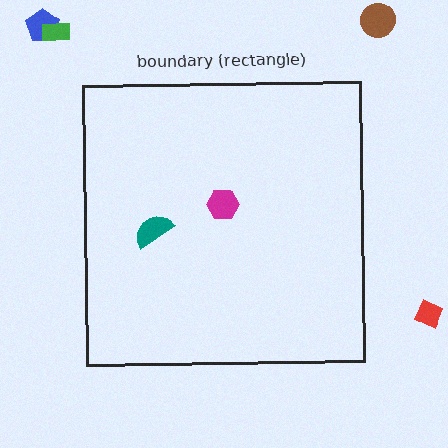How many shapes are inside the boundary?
2 inside, 4 outside.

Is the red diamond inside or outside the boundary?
Outside.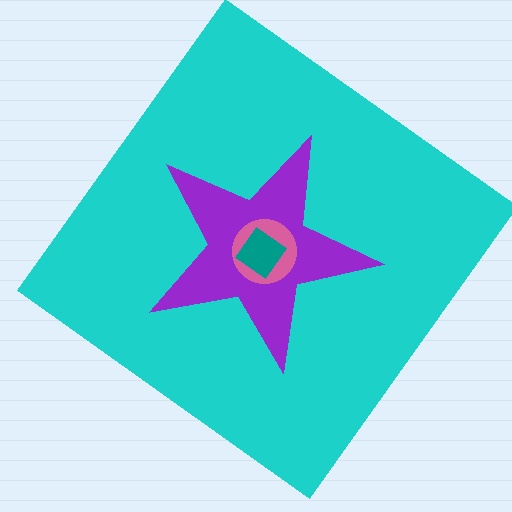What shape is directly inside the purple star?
The pink circle.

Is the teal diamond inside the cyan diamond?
Yes.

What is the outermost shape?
The cyan diamond.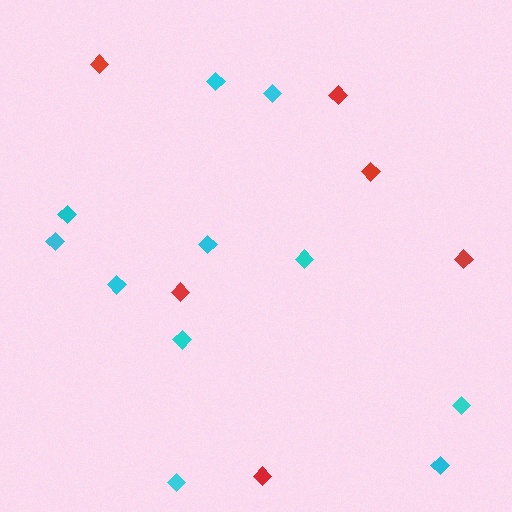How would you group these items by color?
There are 2 groups: one group of cyan diamonds (11) and one group of red diamonds (6).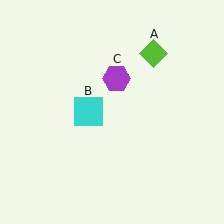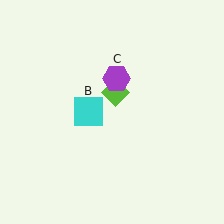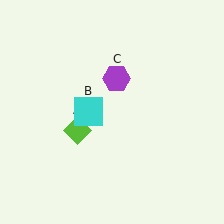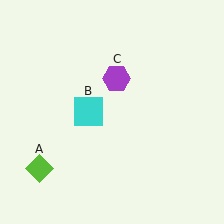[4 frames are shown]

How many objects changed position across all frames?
1 object changed position: lime diamond (object A).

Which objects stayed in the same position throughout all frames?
Cyan square (object B) and purple hexagon (object C) remained stationary.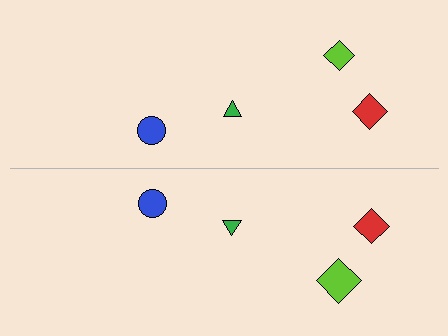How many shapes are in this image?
There are 8 shapes in this image.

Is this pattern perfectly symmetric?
No, the pattern is not perfectly symmetric. The lime diamond on the bottom side has a different size than its mirror counterpart.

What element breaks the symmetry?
The lime diamond on the bottom side has a different size than its mirror counterpart.